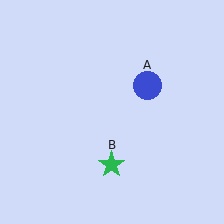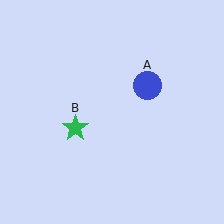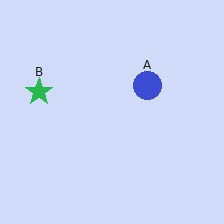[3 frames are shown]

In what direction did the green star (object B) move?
The green star (object B) moved up and to the left.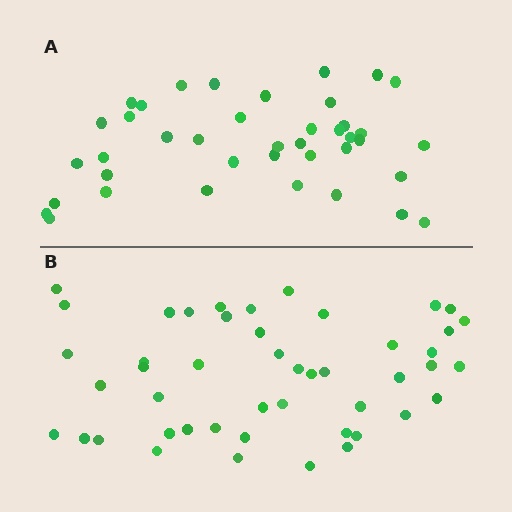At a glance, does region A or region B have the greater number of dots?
Region B (the bottom region) has more dots.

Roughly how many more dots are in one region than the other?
Region B has roughly 8 or so more dots than region A.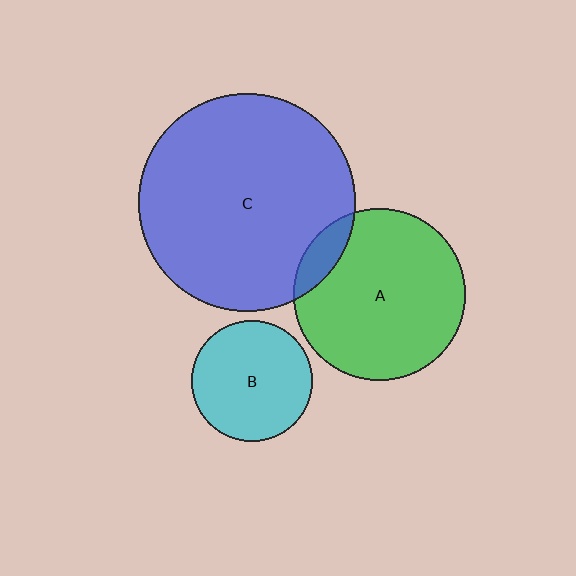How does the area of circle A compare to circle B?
Approximately 2.0 times.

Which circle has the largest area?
Circle C (blue).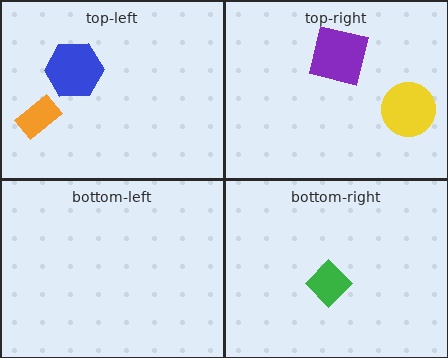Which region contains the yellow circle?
The top-right region.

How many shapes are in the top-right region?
2.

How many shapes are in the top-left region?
2.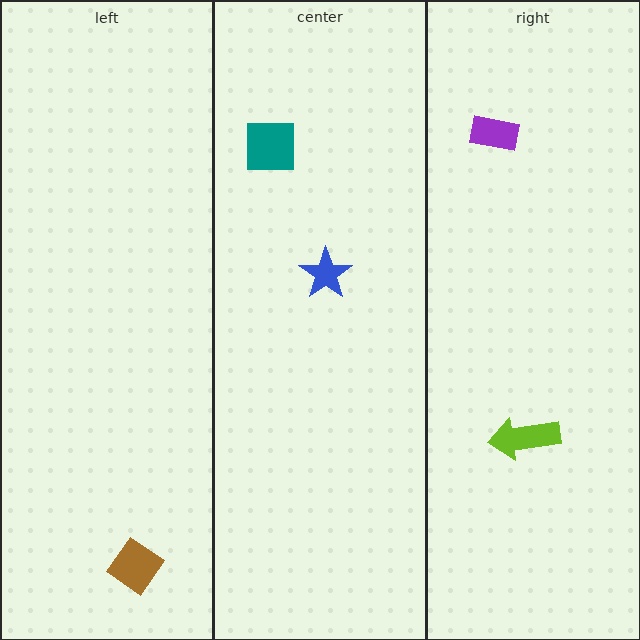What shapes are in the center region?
The blue star, the teal square.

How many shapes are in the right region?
2.